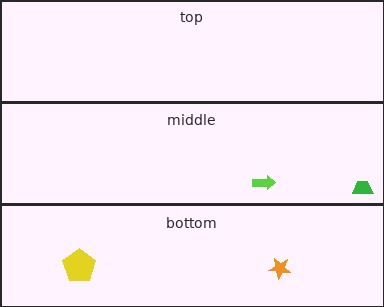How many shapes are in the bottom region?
2.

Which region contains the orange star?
The bottom region.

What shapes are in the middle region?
The green trapezoid, the lime arrow.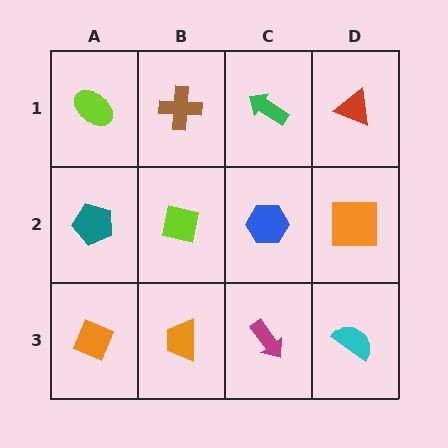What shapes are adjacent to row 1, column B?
A lime square (row 2, column B), a lime ellipse (row 1, column A), a green arrow (row 1, column C).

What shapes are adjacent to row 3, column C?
A blue hexagon (row 2, column C), an orange trapezoid (row 3, column B), a cyan semicircle (row 3, column D).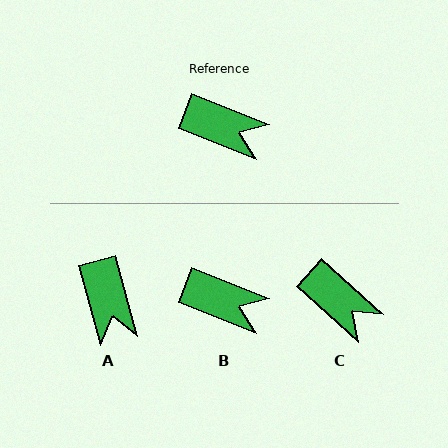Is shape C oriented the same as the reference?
No, it is off by about 20 degrees.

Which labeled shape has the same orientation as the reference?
B.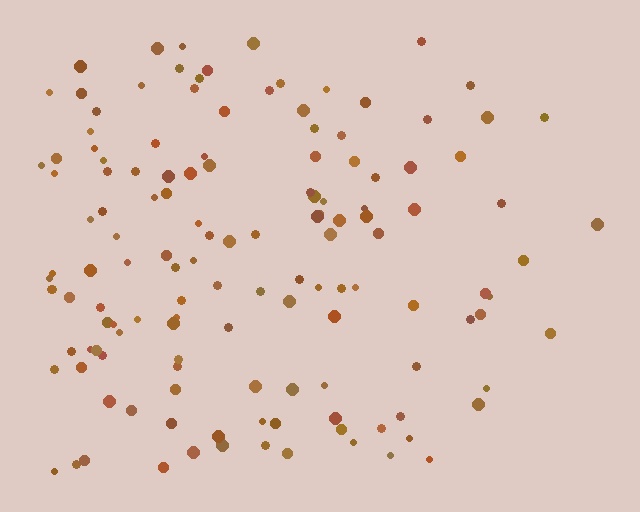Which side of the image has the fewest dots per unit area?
The right.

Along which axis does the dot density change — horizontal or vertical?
Horizontal.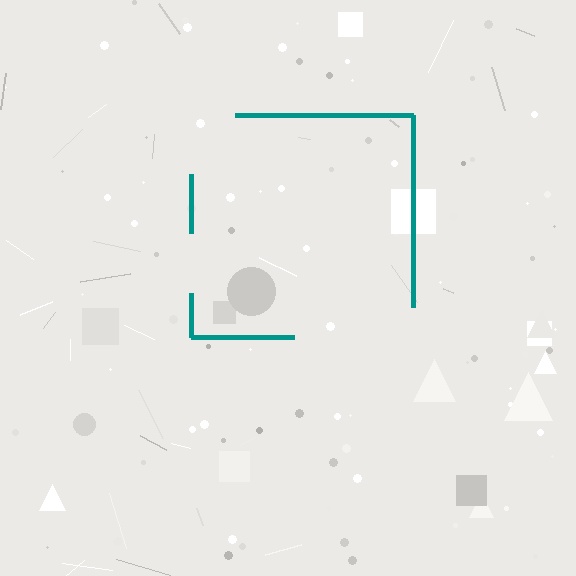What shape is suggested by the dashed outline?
The dashed outline suggests a square.